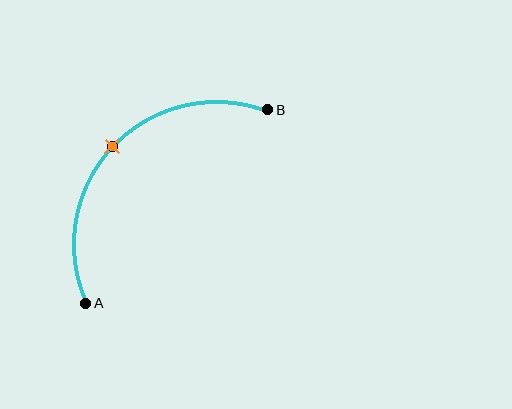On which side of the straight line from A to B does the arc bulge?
The arc bulges above and to the left of the straight line connecting A and B.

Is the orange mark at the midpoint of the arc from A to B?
Yes. The orange mark lies on the arc at equal arc-length from both A and B — it is the arc midpoint.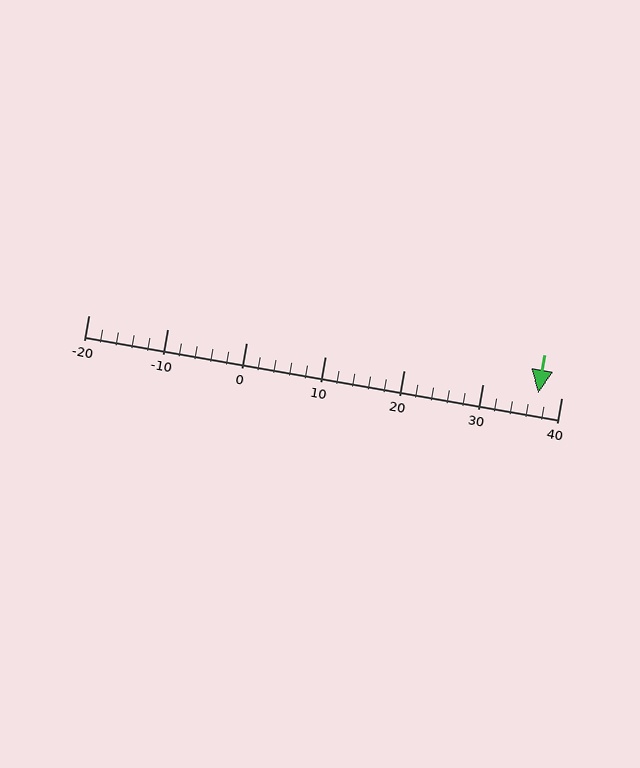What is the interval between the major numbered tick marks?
The major tick marks are spaced 10 units apart.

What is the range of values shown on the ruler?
The ruler shows values from -20 to 40.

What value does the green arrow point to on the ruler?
The green arrow points to approximately 37.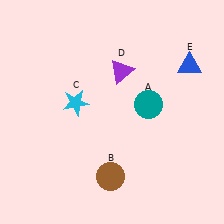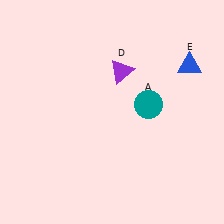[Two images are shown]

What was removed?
The cyan star (C), the brown circle (B) were removed in Image 2.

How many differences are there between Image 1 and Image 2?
There are 2 differences between the two images.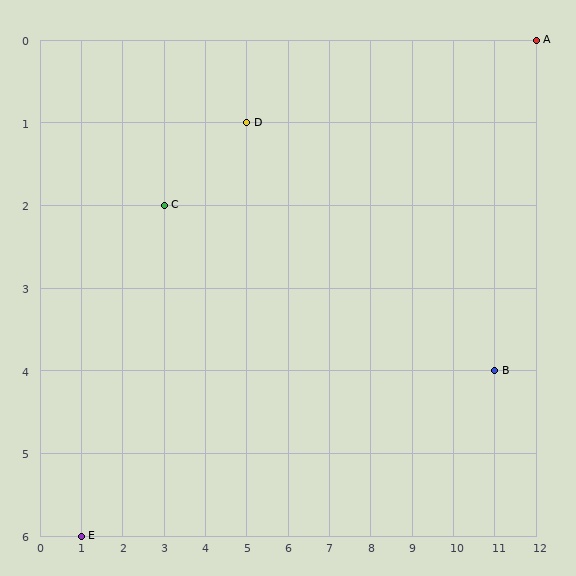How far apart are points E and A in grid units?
Points E and A are 11 columns and 6 rows apart (about 12.5 grid units diagonally).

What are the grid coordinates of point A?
Point A is at grid coordinates (12, 0).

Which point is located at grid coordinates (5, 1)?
Point D is at (5, 1).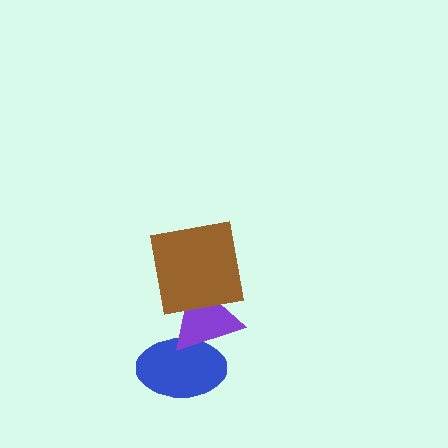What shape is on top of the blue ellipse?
The purple triangle is on top of the blue ellipse.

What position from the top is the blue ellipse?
The blue ellipse is 3rd from the top.